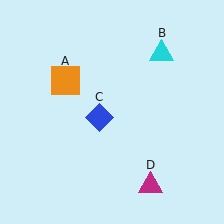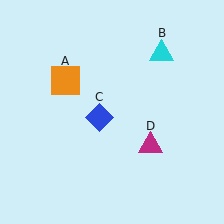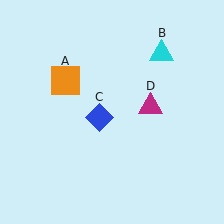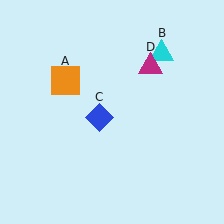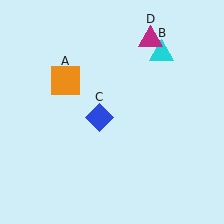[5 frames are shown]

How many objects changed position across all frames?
1 object changed position: magenta triangle (object D).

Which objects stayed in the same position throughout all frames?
Orange square (object A) and cyan triangle (object B) and blue diamond (object C) remained stationary.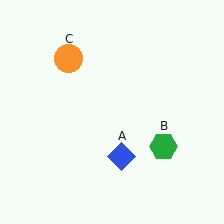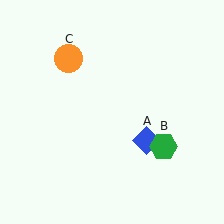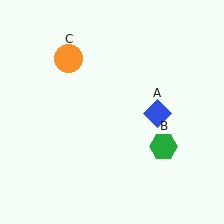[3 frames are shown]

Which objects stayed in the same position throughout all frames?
Green hexagon (object B) and orange circle (object C) remained stationary.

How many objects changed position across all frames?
1 object changed position: blue diamond (object A).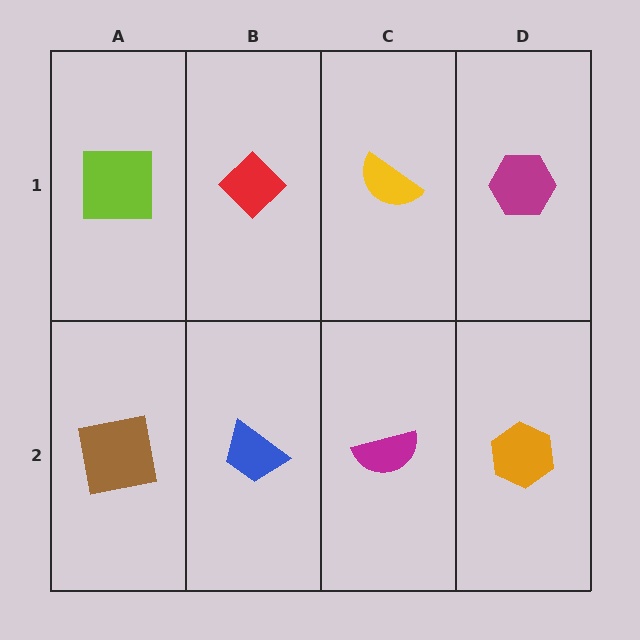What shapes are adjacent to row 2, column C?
A yellow semicircle (row 1, column C), a blue trapezoid (row 2, column B), an orange hexagon (row 2, column D).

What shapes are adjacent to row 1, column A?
A brown square (row 2, column A), a red diamond (row 1, column B).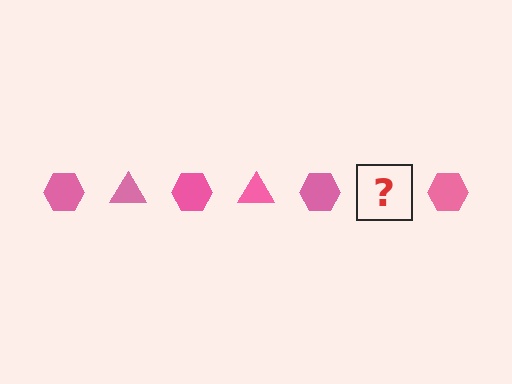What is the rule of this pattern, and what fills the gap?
The rule is that the pattern cycles through hexagon, triangle shapes in pink. The gap should be filled with a pink triangle.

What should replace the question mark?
The question mark should be replaced with a pink triangle.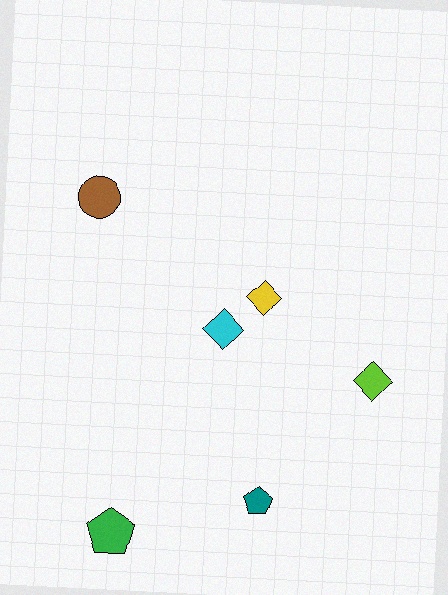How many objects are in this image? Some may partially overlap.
There are 6 objects.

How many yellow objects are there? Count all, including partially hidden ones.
There is 1 yellow object.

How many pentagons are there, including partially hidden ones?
There are 2 pentagons.